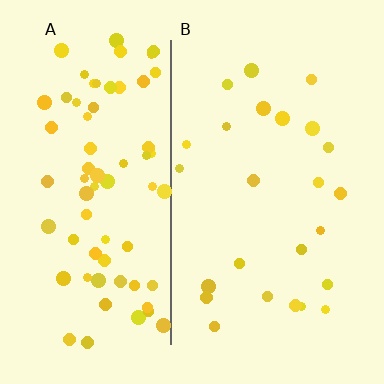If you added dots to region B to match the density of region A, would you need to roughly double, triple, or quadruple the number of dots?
Approximately triple.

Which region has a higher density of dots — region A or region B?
A (the left).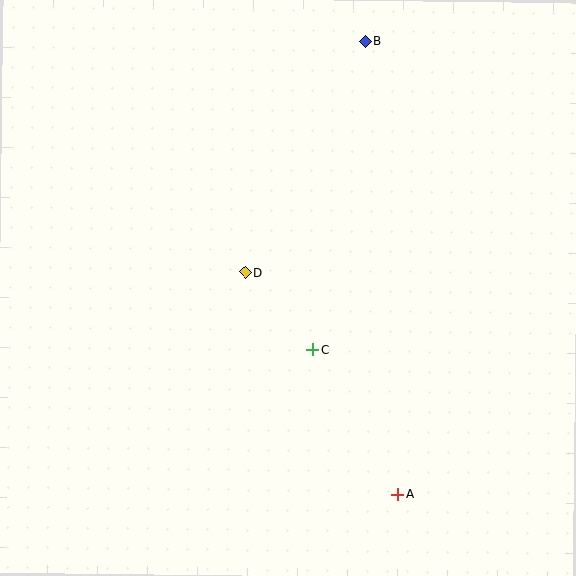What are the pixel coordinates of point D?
Point D is at (245, 272).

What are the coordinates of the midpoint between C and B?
The midpoint between C and B is at (339, 196).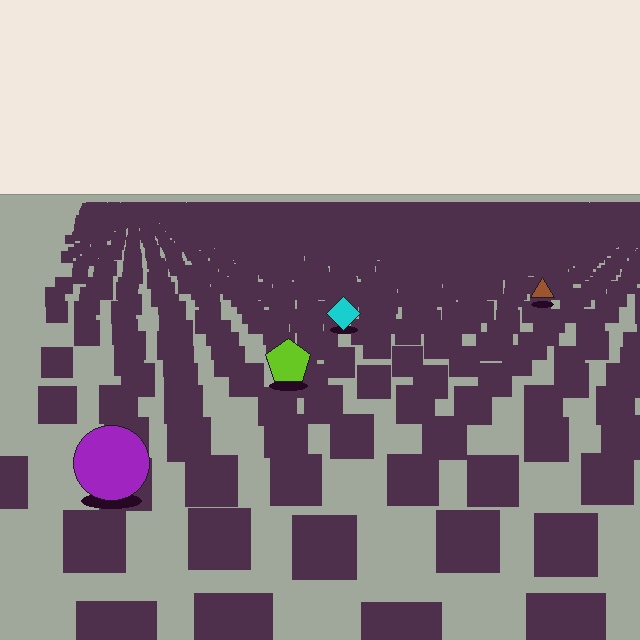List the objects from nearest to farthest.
From nearest to farthest: the purple circle, the lime pentagon, the cyan diamond, the brown triangle.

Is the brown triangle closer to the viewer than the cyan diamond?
No. The cyan diamond is closer — you can tell from the texture gradient: the ground texture is coarser near it.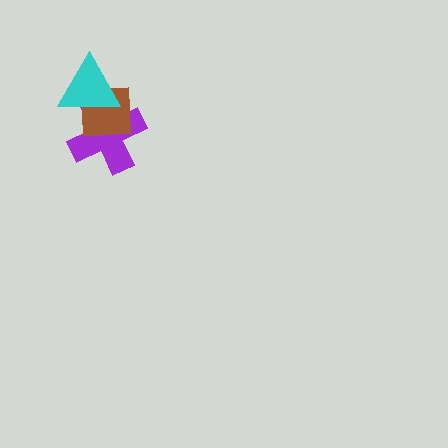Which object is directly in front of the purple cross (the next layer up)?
The brown square is directly in front of the purple cross.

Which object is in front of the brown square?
The cyan triangle is in front of the brown square.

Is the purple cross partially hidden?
Yes, it is partially covered by another shape.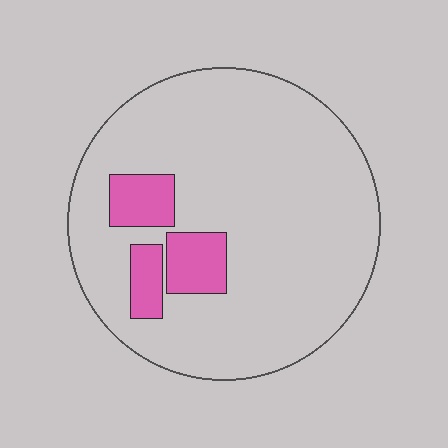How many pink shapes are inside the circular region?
3.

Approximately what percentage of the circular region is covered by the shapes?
Approximately 15%.